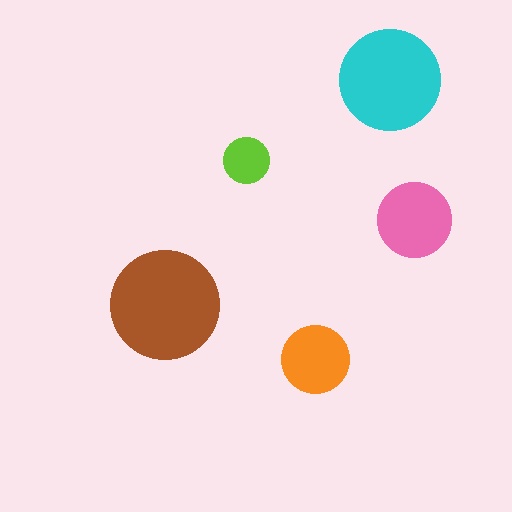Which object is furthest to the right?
The pink circle is rightmost.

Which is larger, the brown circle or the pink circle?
The brown one.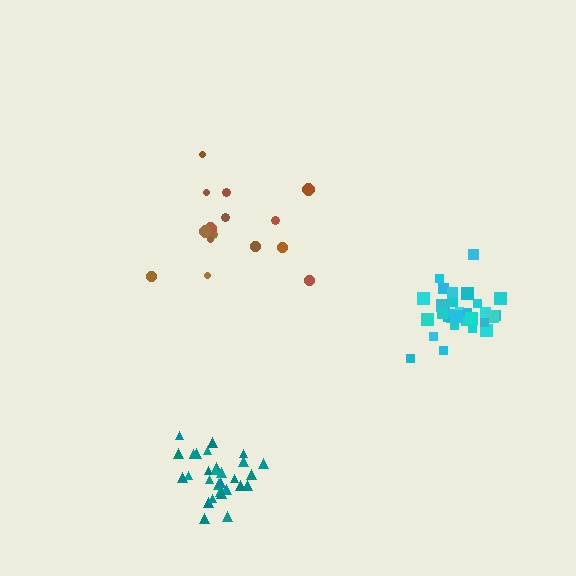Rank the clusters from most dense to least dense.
teal, cyan, brown.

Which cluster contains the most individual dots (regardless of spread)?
Cyan (34).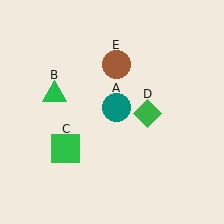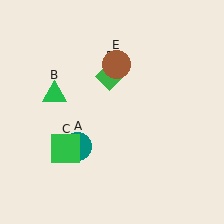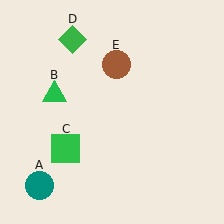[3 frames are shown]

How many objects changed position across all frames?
2 objects changed position: teal circle (object A), green diamond (object D).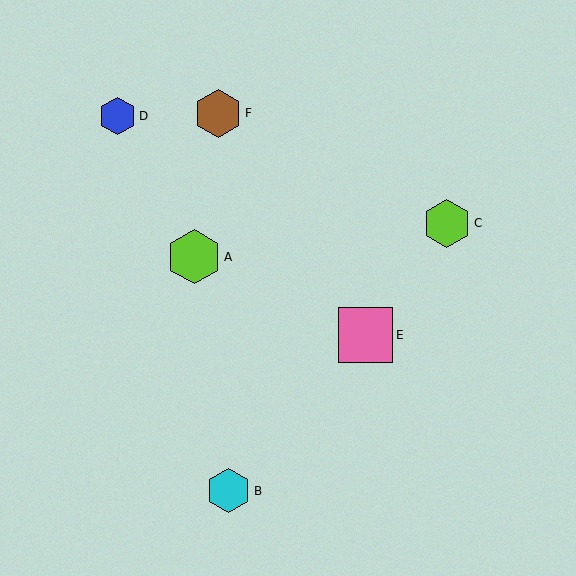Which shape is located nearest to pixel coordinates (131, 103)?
The blue hexagon (labeled D) at (118, 116) is nearest to that location.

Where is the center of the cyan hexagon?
The center of the cyan hexagon is at (229, 491).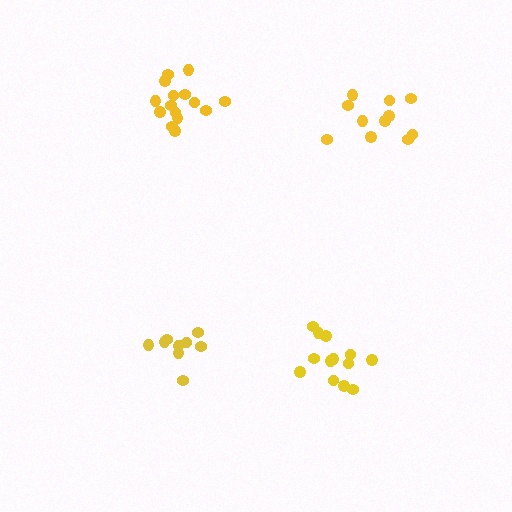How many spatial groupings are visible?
There are 4 spatial groupings.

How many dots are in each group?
Group 1: 11 dots, Group 2: 9 dots, Group 3: 15 dots, Group 4: 13 dots (48 total).